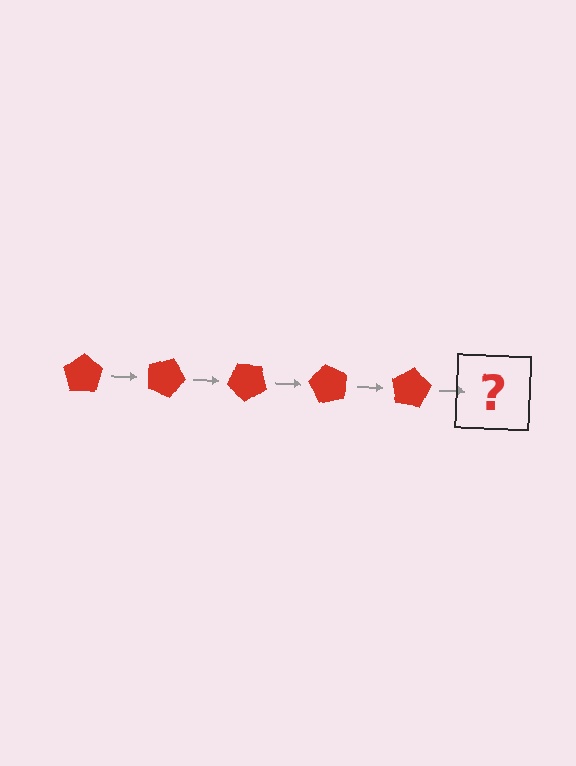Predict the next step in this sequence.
The next step is a red pentagon rotated 100 degrees.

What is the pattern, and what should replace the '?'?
The pattern is that the pentagon rotates 20 degrees each step. The '?' should be a red pentagon rotated 100 degrees.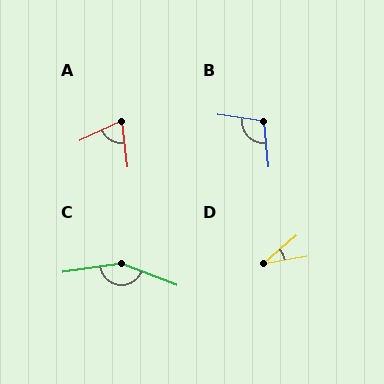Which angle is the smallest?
D, at approximately 31 degrees.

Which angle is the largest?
C, at approximately 150 degrees.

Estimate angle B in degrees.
Approximately 104 degrees.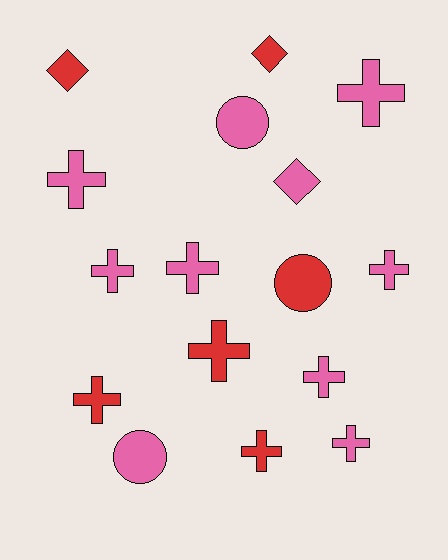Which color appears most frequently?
Pink, with 10 objects.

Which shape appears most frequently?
Cross, with 10 objects.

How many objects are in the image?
There are 16 objects.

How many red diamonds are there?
There are 2 red diamonds.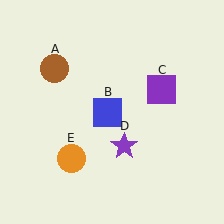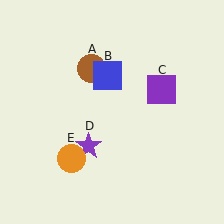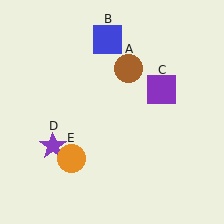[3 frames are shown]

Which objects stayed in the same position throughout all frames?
Purple square (object C) and orange circle (object E) remained stationary.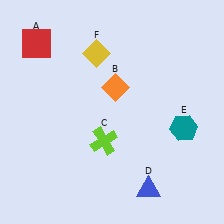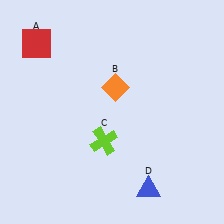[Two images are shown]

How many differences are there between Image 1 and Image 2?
There are 2 differences between the two images.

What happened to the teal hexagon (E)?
The teal hexagon (E) was removed in Image 2. It was in the bottom-right area of Image 1.